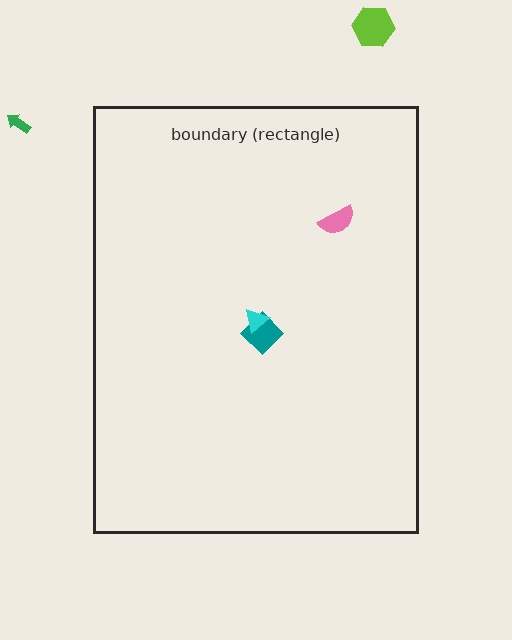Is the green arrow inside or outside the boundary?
Outside.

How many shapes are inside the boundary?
3 inside, 2 outside.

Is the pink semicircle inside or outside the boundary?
Inside.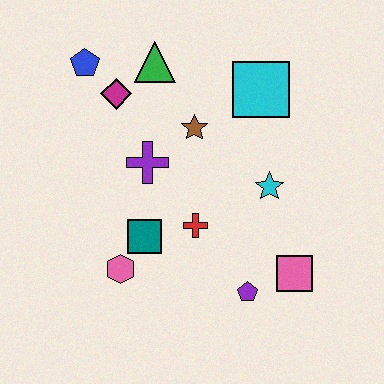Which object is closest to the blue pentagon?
The magenta diamond is closest to the blue pentagon.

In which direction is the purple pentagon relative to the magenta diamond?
The purple pentagon is below the magenta diamond.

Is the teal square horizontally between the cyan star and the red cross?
No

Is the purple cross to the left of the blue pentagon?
No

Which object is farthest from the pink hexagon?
The cyan square is farthest from the pink hexagon.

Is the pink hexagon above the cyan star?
No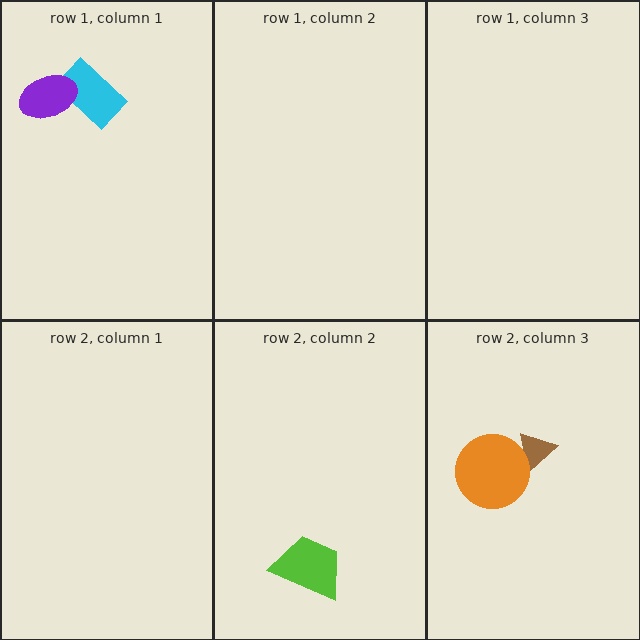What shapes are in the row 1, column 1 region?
The cyan rectangle, the purple ellipse.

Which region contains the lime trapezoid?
The row 2, column 2 region.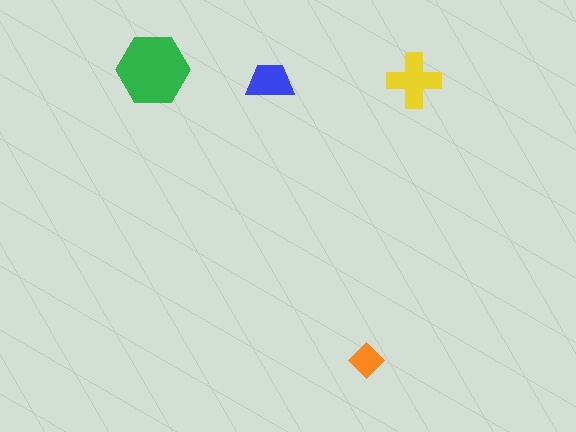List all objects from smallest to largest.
The orange diamond, the blue trapezoid, the yellow cross, the green hexagon.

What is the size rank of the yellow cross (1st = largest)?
2nd.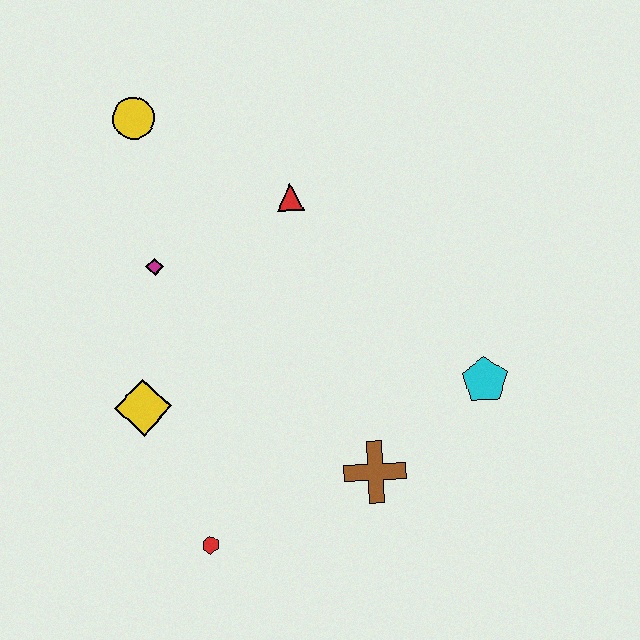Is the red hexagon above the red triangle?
No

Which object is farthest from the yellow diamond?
The cyan pentagon is farthest from the yellow diamond.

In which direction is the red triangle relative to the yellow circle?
The red triangle is to the right of the yellow circle.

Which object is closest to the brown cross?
The cyan pentagon is closest to the brown cross.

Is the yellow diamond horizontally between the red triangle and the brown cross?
No